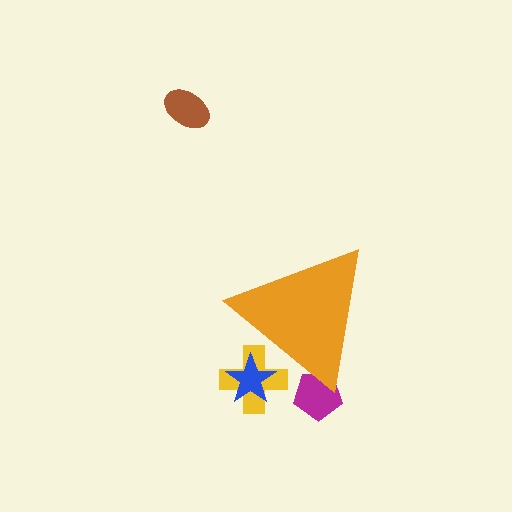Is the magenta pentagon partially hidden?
Yes, the magenta pentagon is partially hidden behind the orange triangle.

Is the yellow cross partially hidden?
Yes, the yellow cross is partially hidden behind the orange triangle.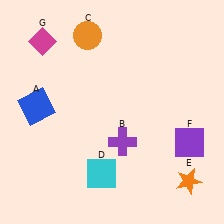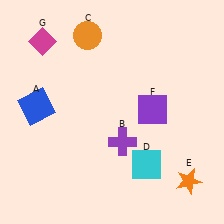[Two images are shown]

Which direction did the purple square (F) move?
The purple square (F) moved left.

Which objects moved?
The objects that moved are: the cyan square (D), the purple square (F).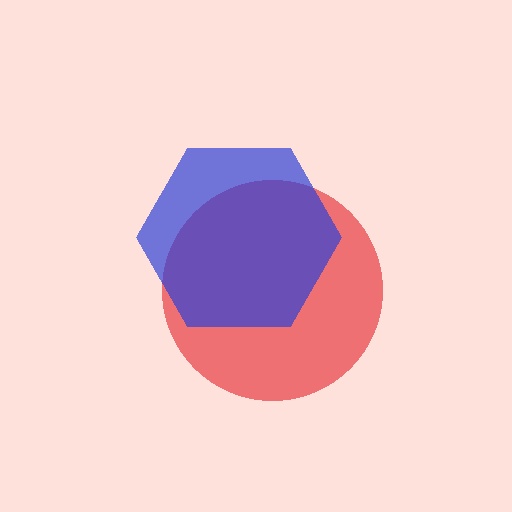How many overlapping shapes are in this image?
There are 2 overlapping shapes in the image.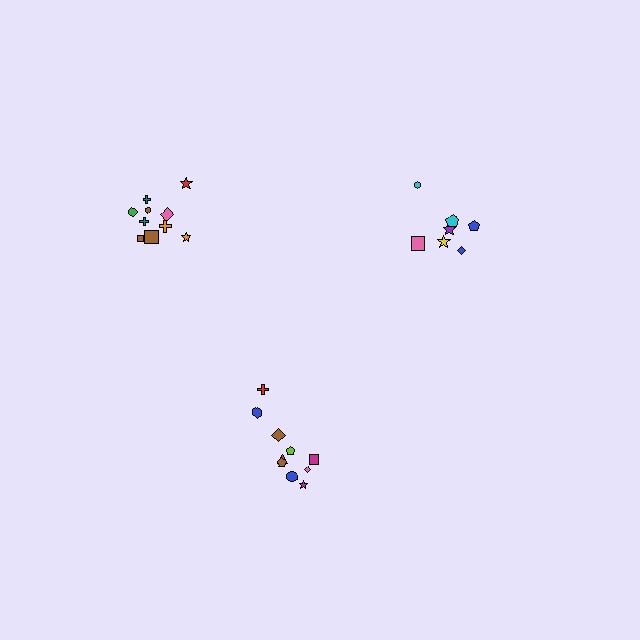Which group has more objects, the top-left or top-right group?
The top-left group.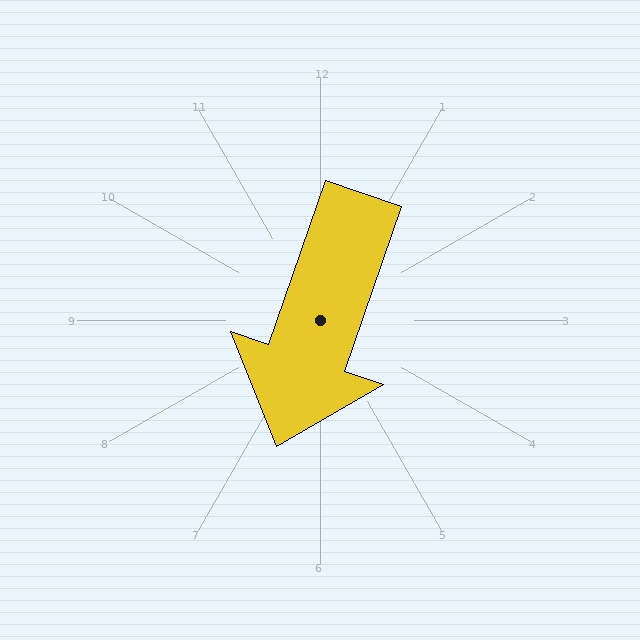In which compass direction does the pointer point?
South.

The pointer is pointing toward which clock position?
Roughly 7 o'clock.